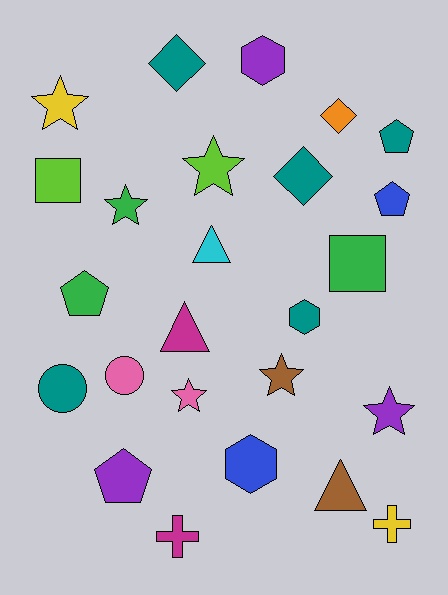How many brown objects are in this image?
There are 2 brown objects.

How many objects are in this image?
There are 25 objects.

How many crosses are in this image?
There are 2 crosses.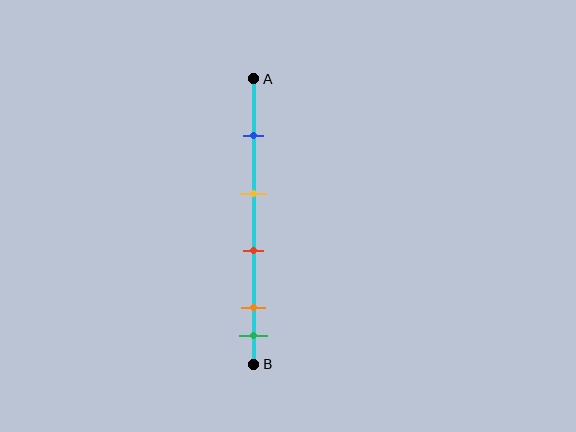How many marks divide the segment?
There are 5 marks dividing the segment.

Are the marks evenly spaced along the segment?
No, the marks are not evenly spaced.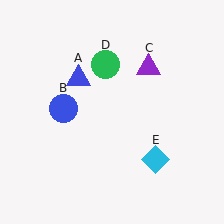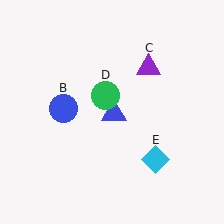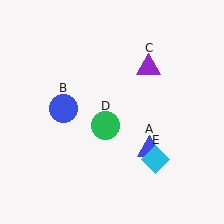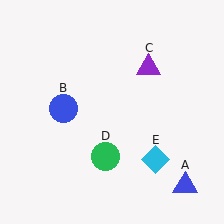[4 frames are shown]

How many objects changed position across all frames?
2 objects changed position: blue triangle (object A), green circle (object D).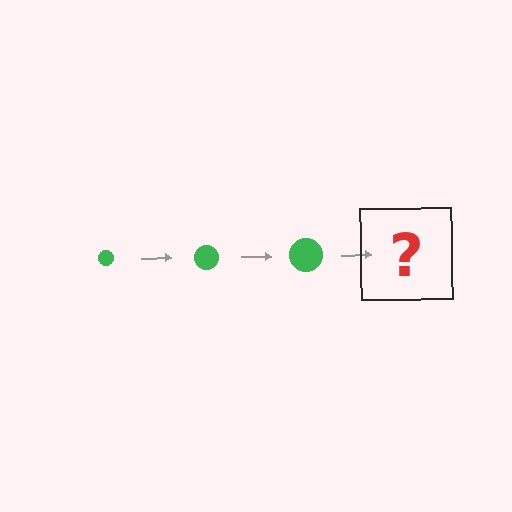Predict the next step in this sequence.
The next step is a green circle, larger than the previous one.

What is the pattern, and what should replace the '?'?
The pattern is that the circle gets progressively larger each step. The '?' should be a green circle, larger than the previous one.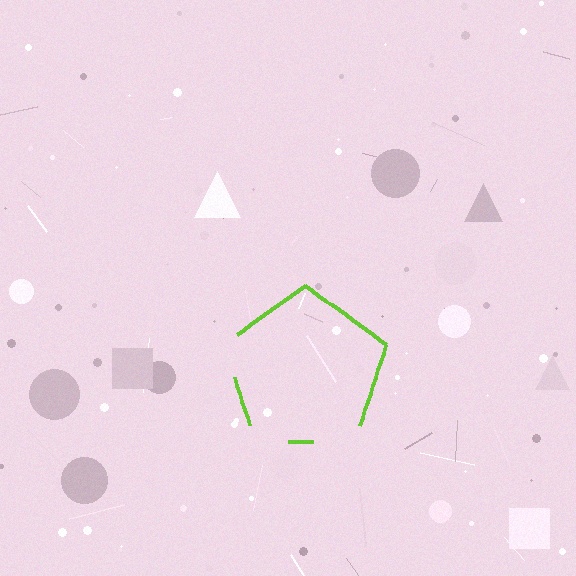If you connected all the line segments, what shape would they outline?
They would outline a pentagon.